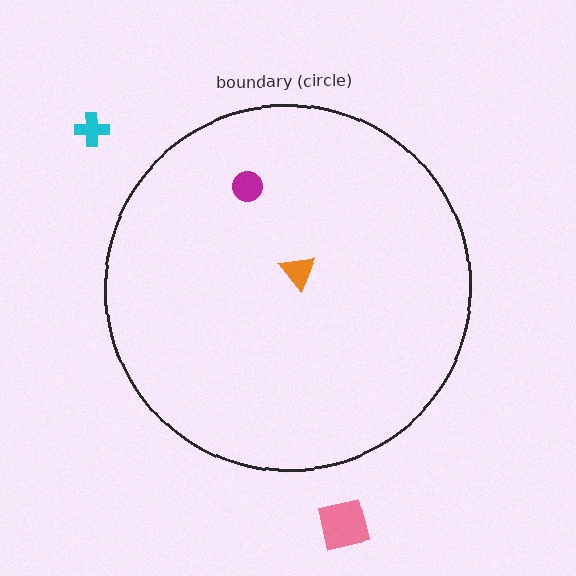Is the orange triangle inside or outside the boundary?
Inside.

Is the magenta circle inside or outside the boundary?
Inside.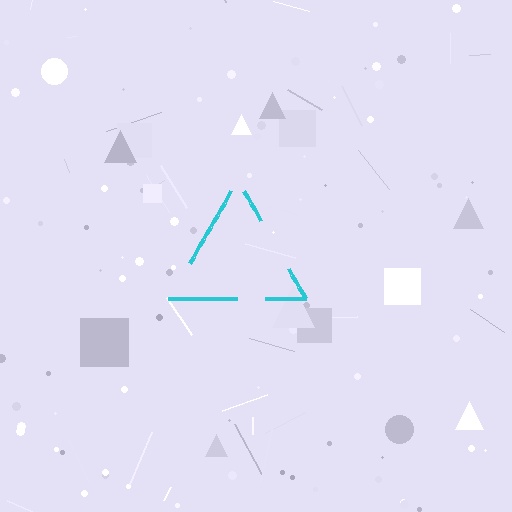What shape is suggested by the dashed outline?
The dashed outline suggests a triangle.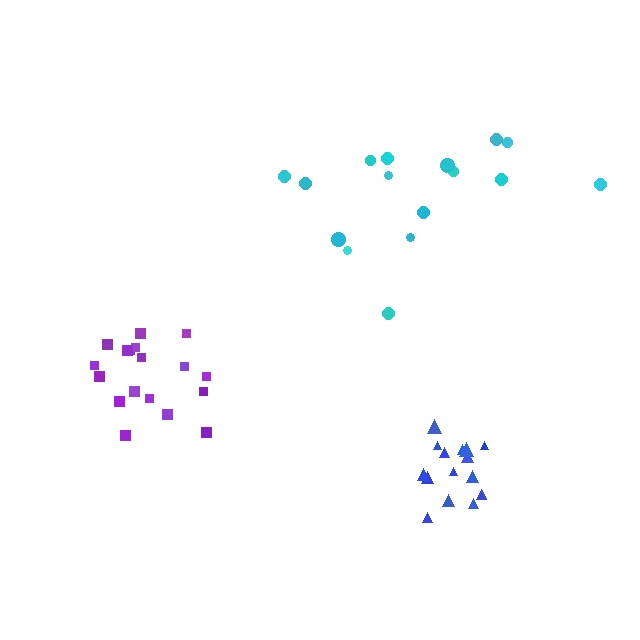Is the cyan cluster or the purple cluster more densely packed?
Purple.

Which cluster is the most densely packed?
Blue.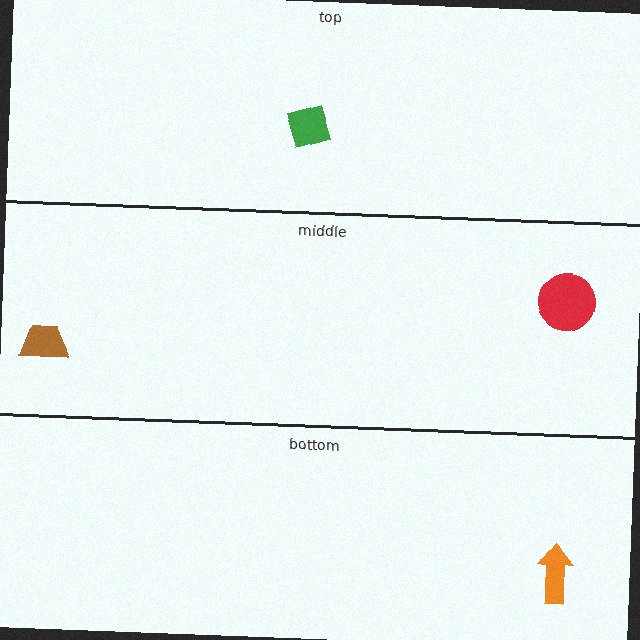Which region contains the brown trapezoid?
The middle region.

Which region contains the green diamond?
The top region.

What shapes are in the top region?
The green diamond.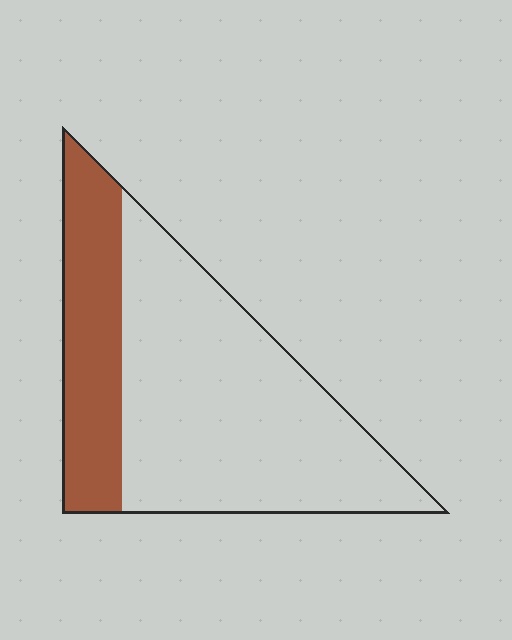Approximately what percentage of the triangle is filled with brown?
Approximately 30%.